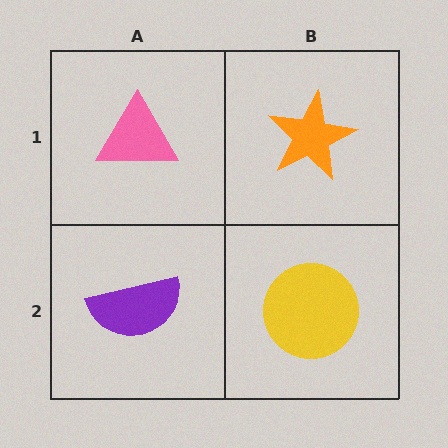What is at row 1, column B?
An orange star.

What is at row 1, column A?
A pink triangle.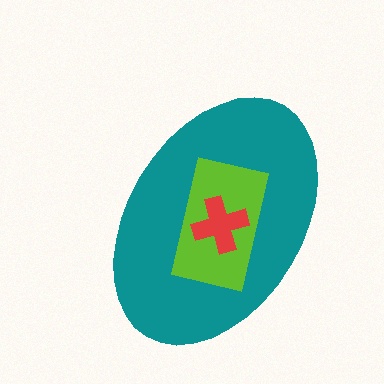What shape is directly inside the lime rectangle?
The red cross.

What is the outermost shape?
The teal ellipse.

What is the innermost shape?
The red cross.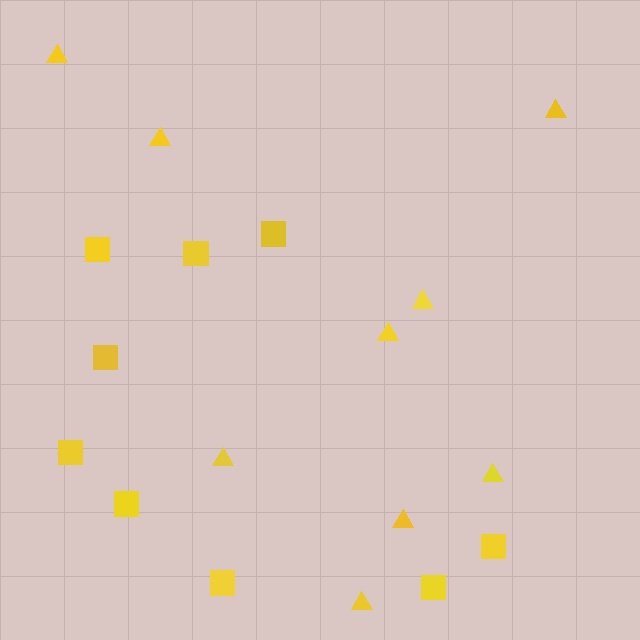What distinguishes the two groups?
There are 2 groups: one group of triangles (9) and one group of squares (9).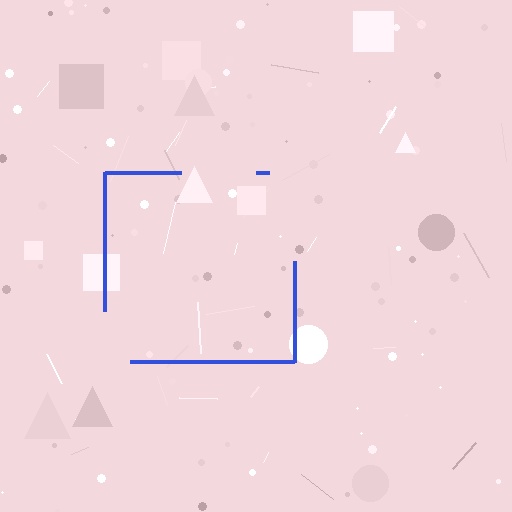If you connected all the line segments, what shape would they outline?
They would outline a square.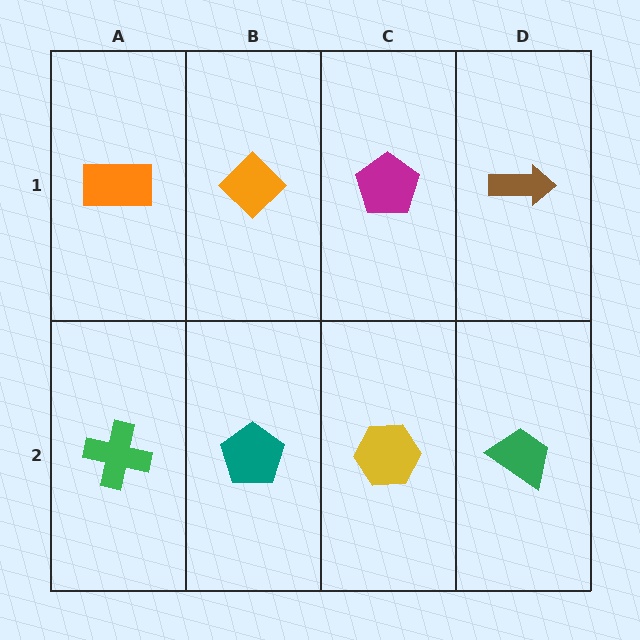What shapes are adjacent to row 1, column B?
A teal pentagon (row 2, column B), an orange rectangle (row 1, column A), a magenta pentagon (row 1, column C).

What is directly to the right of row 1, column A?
An orange diamond.